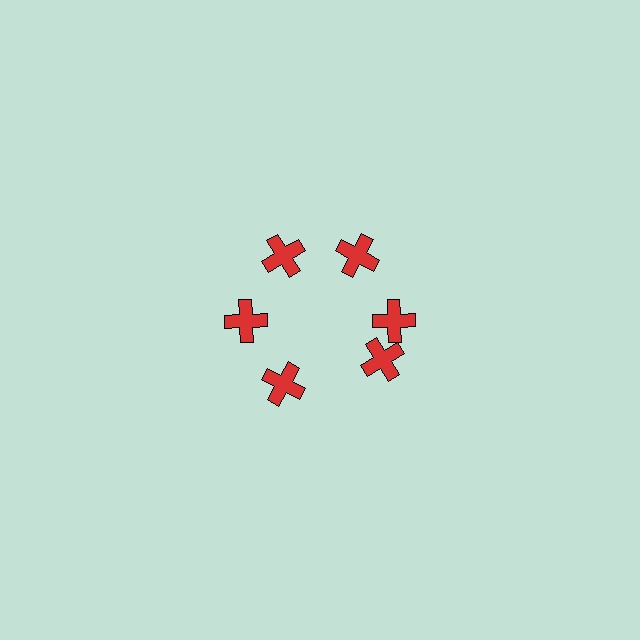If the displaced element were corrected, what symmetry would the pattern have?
It would have 6-fold rotational symmetry — the pattern would map onto itself every 60 degrees.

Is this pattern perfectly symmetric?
No. The 6 red crosses are arranged in a ring, but one element near the 5 o'clock position is rotated out of alignment along the ring, breaking the 6-fold rotational symmetry.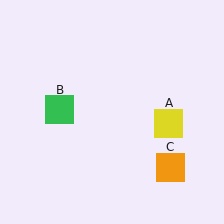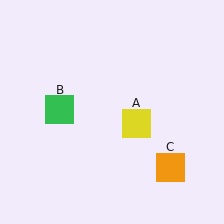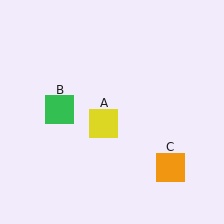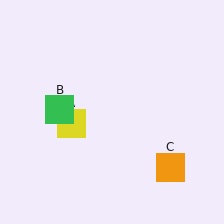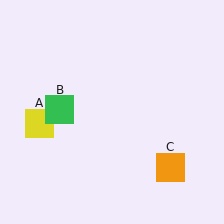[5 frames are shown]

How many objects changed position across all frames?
1 object changed position: yellow square (object A).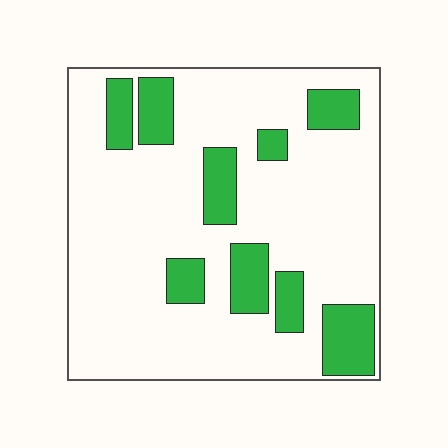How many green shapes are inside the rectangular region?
9.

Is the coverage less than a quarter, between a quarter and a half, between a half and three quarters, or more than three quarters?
Less than a quarter.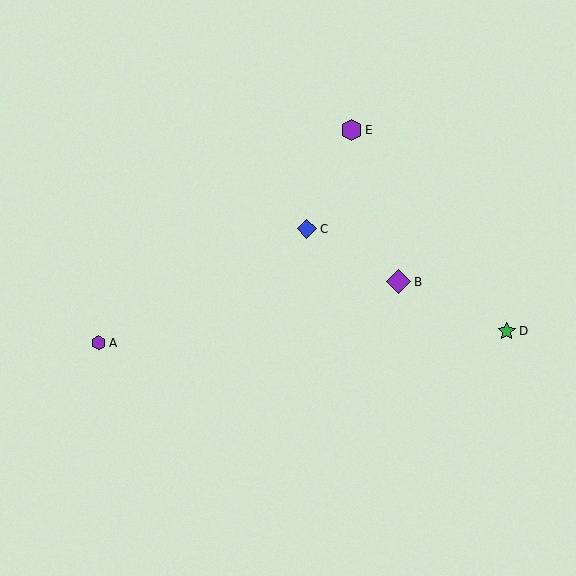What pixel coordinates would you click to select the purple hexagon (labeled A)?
Click at (99, 343) to select the purple hexagon A.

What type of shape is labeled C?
Shape C is a blue diamond.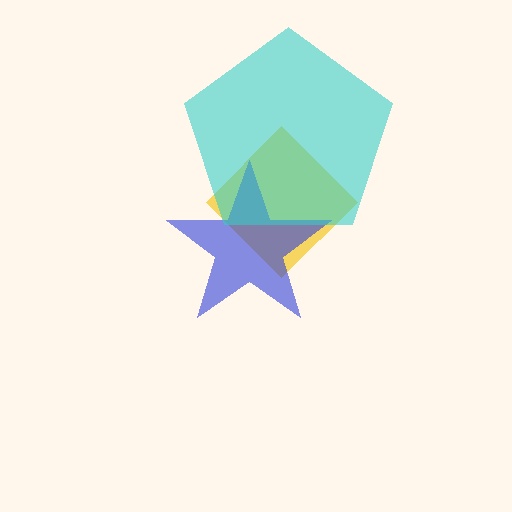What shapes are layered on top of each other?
The layered shapes are: a yellow diamond, a blue star, a cyan pentagon.